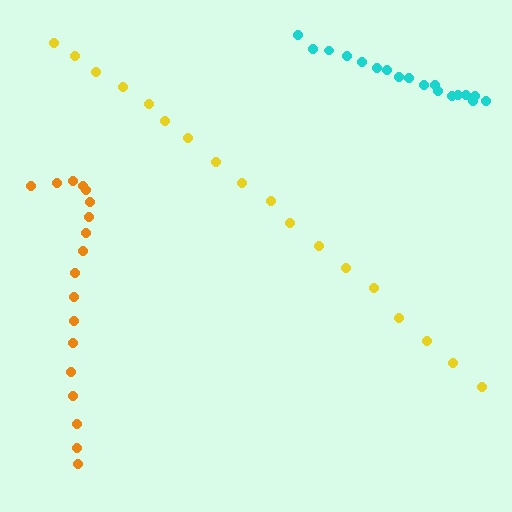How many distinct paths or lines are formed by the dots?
There are 3 distinct paths.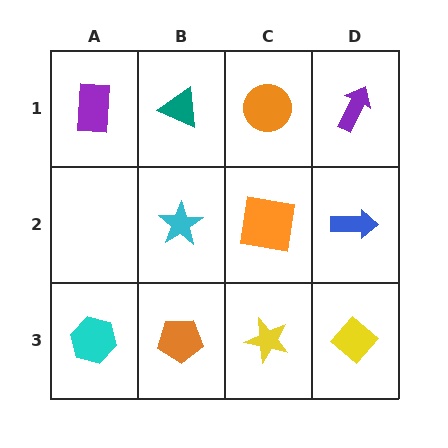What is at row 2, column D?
A blue arrow.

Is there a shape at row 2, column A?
No, that cell is empty.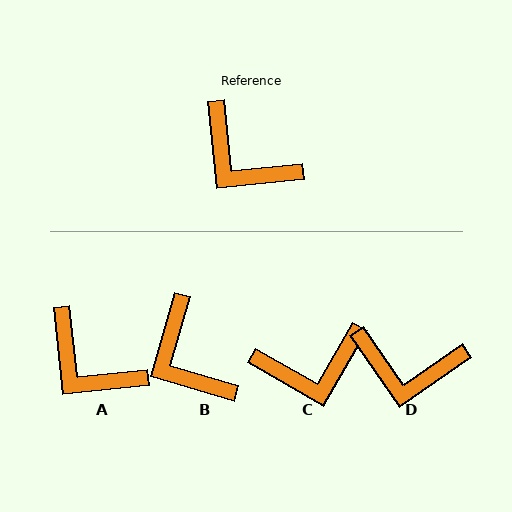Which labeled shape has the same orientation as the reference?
A.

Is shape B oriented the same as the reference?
No, it is off by about 22 degrees.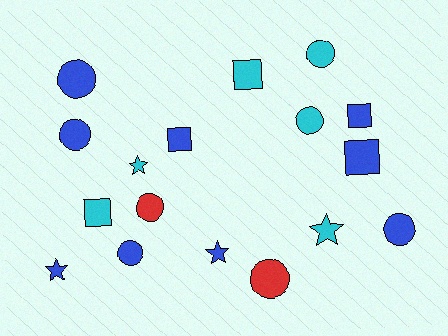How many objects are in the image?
There are 17 objects.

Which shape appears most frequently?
Circle, with 8 objects.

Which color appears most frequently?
Blue, with 9 objects.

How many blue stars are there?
There are 2 blue stars.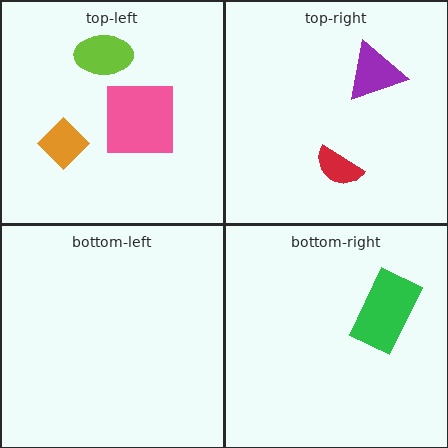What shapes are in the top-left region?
The pink square, the lime ellipse, the orange diamond.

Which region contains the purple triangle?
The top-right region.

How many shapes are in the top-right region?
2.